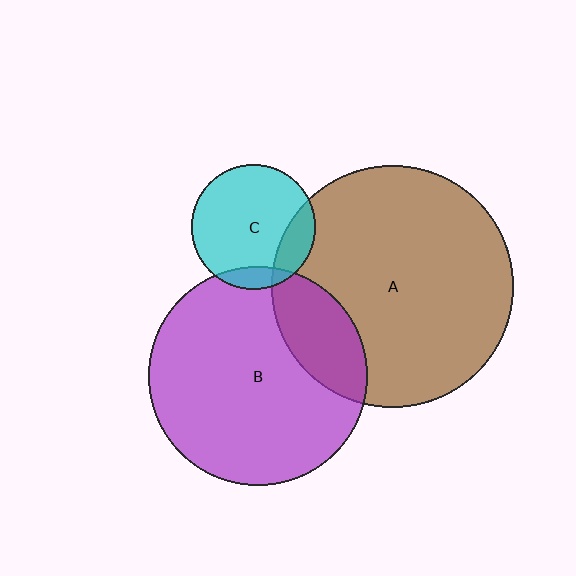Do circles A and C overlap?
Yes.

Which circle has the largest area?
Circle A (brown).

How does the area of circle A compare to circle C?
Approximately 3.8 times.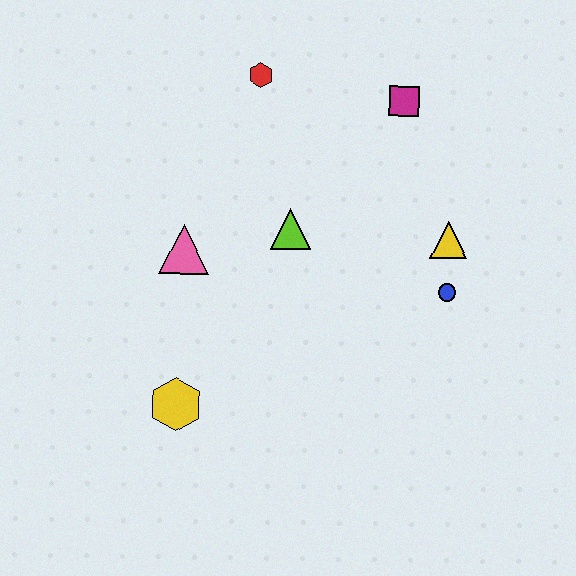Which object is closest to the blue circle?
The yellow triangle is closest to the blue circle.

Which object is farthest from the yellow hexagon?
The magenta square is farthest from the yellow hexagon.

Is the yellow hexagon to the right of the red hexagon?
No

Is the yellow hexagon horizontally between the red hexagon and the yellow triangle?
No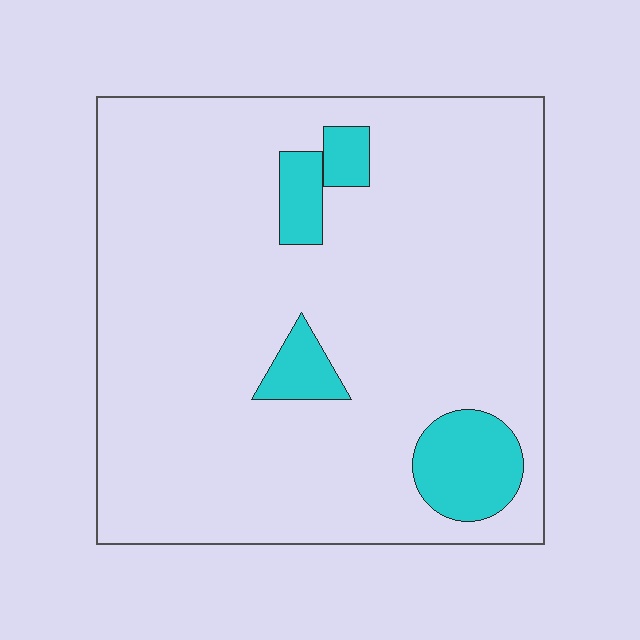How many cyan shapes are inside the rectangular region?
4.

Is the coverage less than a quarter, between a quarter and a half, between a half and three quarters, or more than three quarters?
Less than a quarter.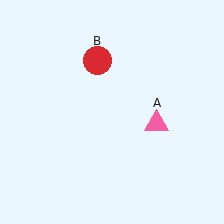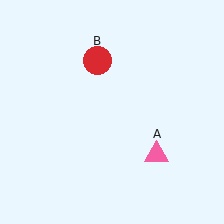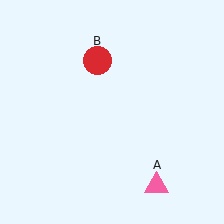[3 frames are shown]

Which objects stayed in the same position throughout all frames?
Red circle (object B) remained stationary.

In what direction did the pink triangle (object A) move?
The pink triangle (object A) moved down.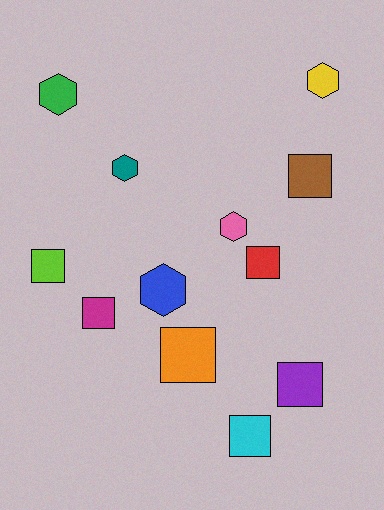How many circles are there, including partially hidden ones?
There are no circles.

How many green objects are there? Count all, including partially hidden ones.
There is 1 green object.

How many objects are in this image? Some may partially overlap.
There are 12 objects.